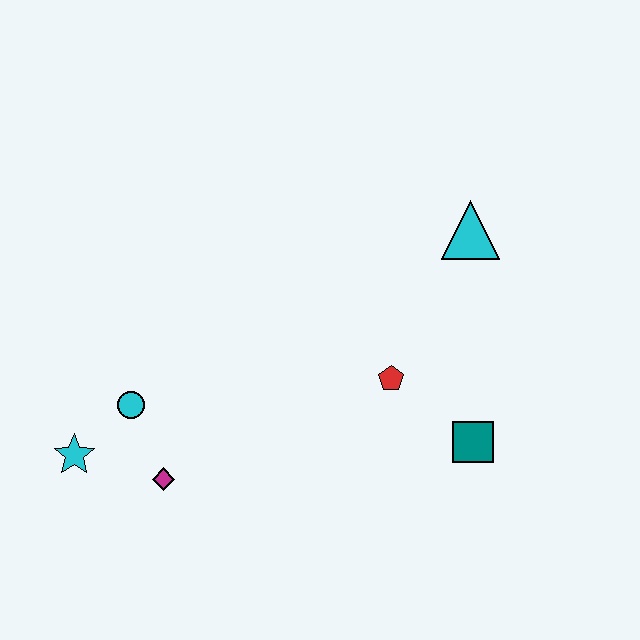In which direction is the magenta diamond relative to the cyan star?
The magenta diamond is to the right of the cyan star.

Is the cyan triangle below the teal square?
No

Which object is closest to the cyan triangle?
The red pentagon is closest to the cyan triangle.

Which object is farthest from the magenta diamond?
The cyan triangle is farthest from the magenta diamond.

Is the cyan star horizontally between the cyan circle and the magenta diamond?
No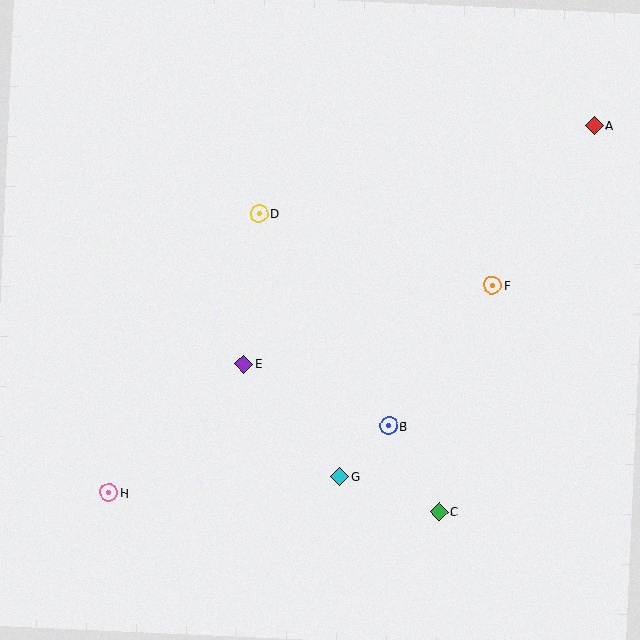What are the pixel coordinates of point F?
Point F is at (493, 285).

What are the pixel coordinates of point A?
Point A is at (594, 125).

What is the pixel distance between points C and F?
The distance between C and F is 233 pixels.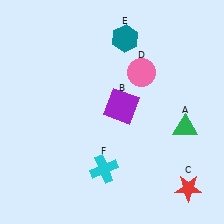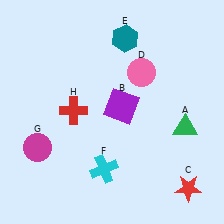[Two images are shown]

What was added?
A magenta circle (G), a red cross (H) were added in Image 2.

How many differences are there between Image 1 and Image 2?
There are 2 differences between the two images.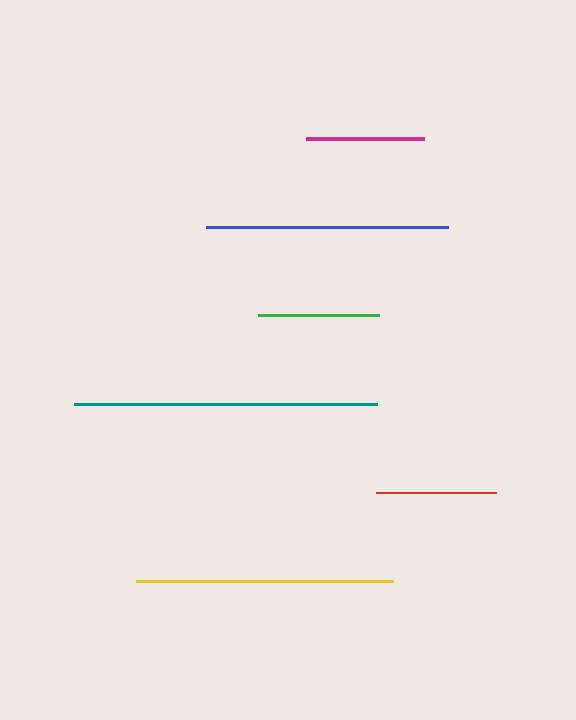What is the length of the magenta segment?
The magenta segment is approximately 118 pixels long.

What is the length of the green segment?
The green segment is approximately 121 pixels long.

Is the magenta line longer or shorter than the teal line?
The teal line is longer than the magenta line.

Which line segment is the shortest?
The magenta line is the shortest at approximately 118 pixels.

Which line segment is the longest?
The teal line is the longest at approximately 304 pixels.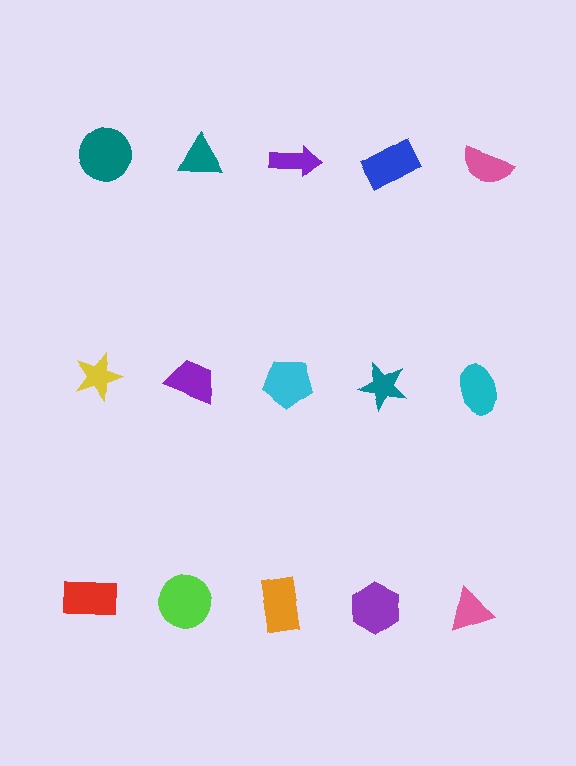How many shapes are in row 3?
5 shapes.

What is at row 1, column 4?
A blue rectangle.